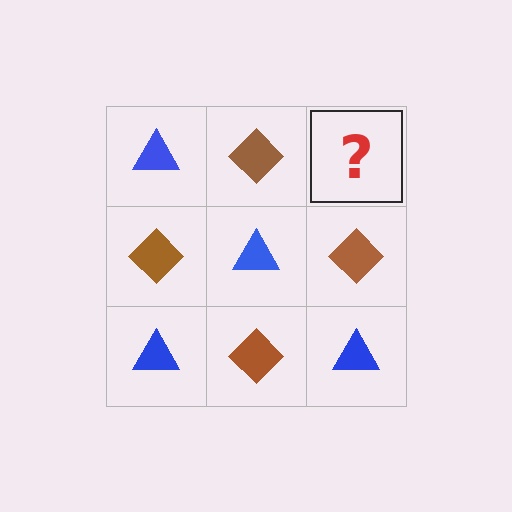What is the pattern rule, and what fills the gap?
The rule is that it alternates blue triangle and brown diamond in a checkerboard pattern. The gap should be filled with a blue triangle.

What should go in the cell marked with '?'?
The missing cell should contain a blue triangle.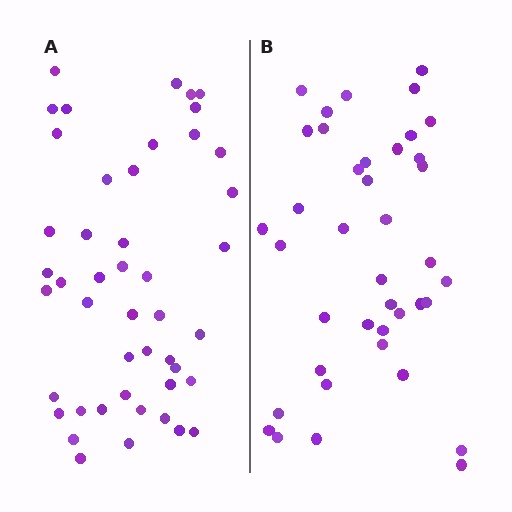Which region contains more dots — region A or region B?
Region A (the left region) has more dots.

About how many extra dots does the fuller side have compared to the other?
Region A has about 6 more dots than region B.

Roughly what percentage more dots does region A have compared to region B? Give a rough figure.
About 15% more.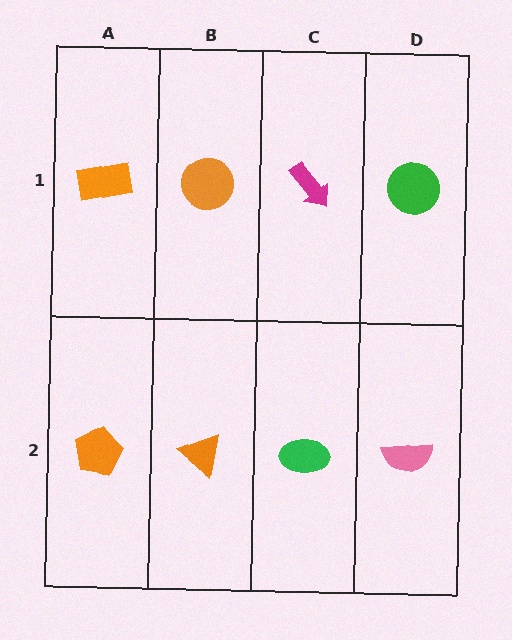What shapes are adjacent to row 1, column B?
An orange triangle (row 2, column B), an orange rectangle (row 1, column A), a magenta arrow (row 1, column C).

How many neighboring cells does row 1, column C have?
3.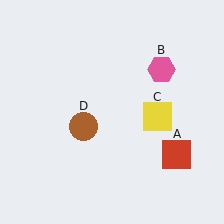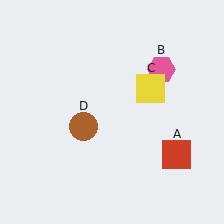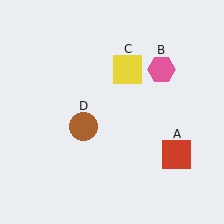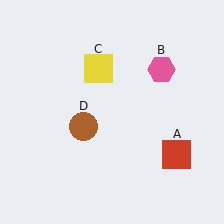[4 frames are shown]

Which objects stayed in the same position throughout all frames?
Red square (object A) and pink hexagon (object B) and brown circle (object D) remained stationary.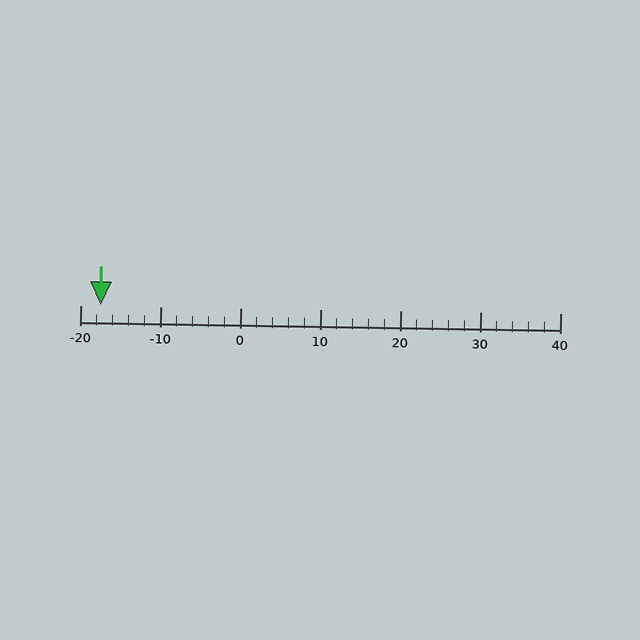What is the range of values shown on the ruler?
The ruler shows values from -20 to 40.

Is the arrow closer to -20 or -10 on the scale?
The arrow is closer to -20.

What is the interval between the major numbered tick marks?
The major tick marks are spaced 10 units apart.